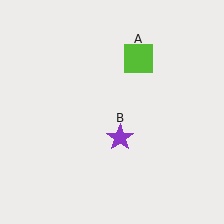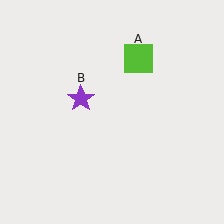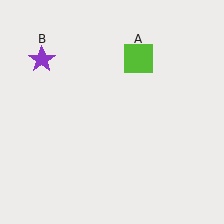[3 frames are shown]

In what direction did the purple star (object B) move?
The purple star (object B) moved up and to the left.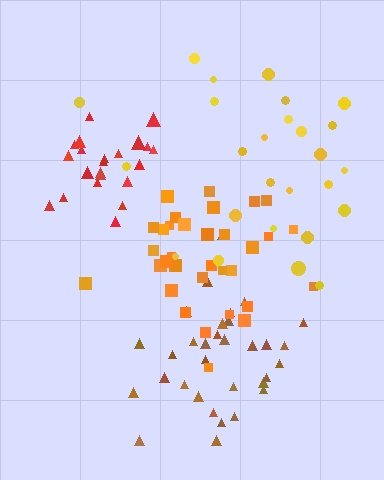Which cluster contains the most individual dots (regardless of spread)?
Orange (33).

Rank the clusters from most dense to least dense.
red, orange, brown, yellow.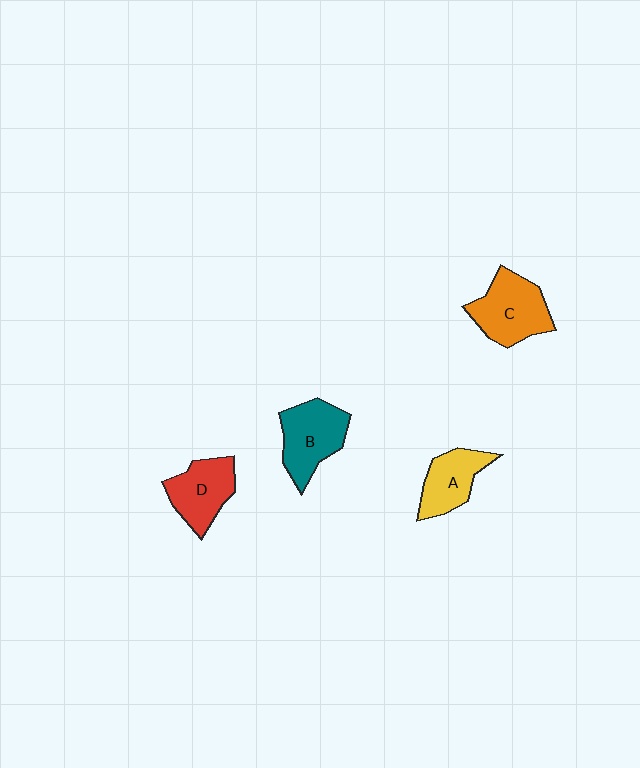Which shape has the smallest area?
Shape A (yellow).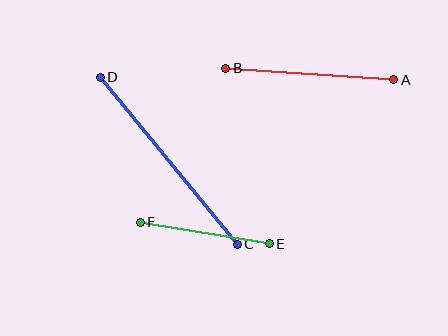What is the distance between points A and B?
The distance is approximately 168 pixels.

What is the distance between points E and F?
The distance is approximately 131 pixels.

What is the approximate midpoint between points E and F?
The midpoint is at approximately (205, 233) pixels.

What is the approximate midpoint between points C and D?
The midpoint is at approximately (169, 161) pixels.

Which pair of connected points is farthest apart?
Points C and D are farthest apart.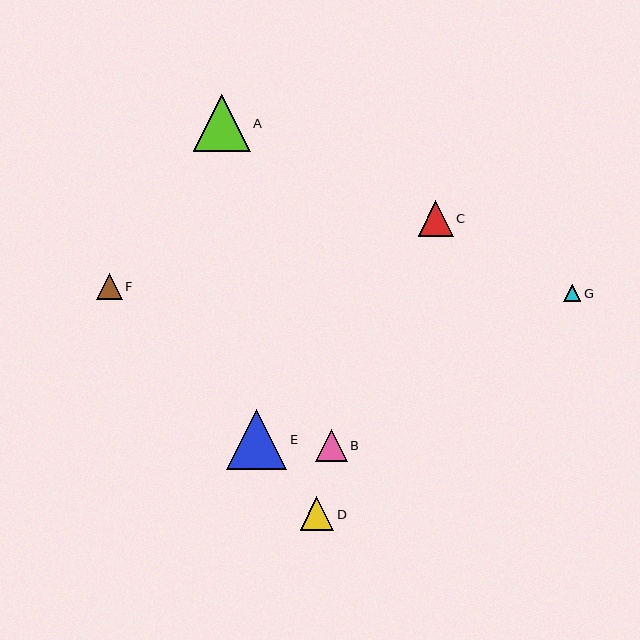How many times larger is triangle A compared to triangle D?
Triangle A is approximately 1.7 times the size of triangle D.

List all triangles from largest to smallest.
From largest to smallest: E, A, C, D, B, F, G.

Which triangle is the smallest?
Triangle G is the smallest with a size of approximately 17 pixels.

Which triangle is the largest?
Triangle E is the largest with a size of approximately 60 pixels.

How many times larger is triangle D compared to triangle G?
Triangle D is approximately 2.0 times the size of triangle G.